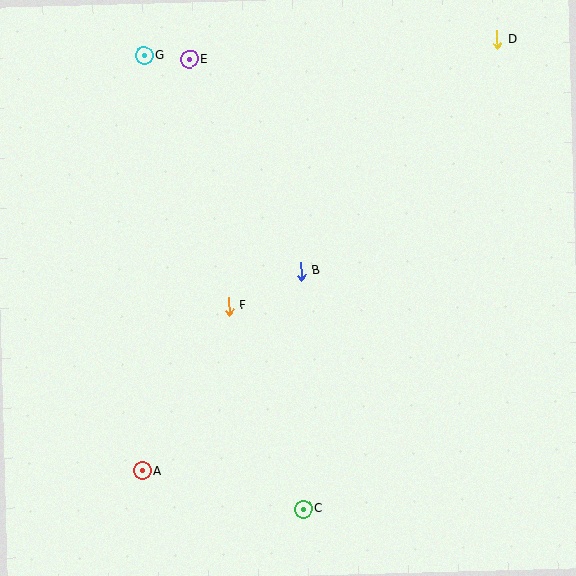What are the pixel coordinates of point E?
Point E is at (189, 60).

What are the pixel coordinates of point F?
Point F is at (229, 306).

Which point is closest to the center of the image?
Point B at (301, 271) is closest to the center.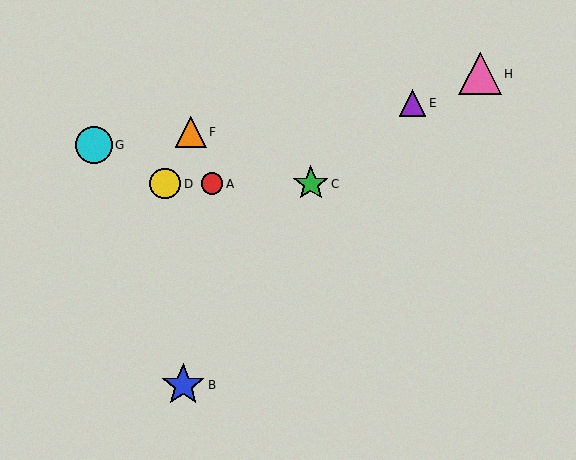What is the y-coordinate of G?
Object G is at y≈145.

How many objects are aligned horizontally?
3 objects (A, C, D) are aligned horizontally.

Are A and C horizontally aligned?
Yes, both are at y≈184.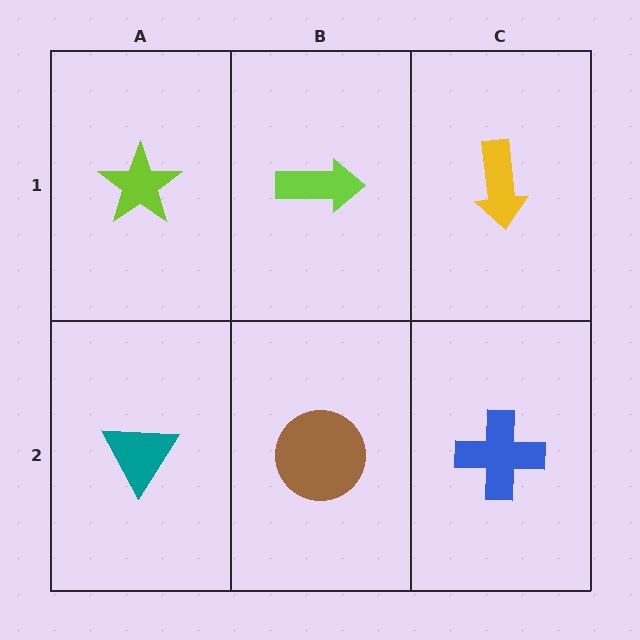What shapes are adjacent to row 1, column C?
A blue cross (row 2, column C), a lime arrow (row 1, column B).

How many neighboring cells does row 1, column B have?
3.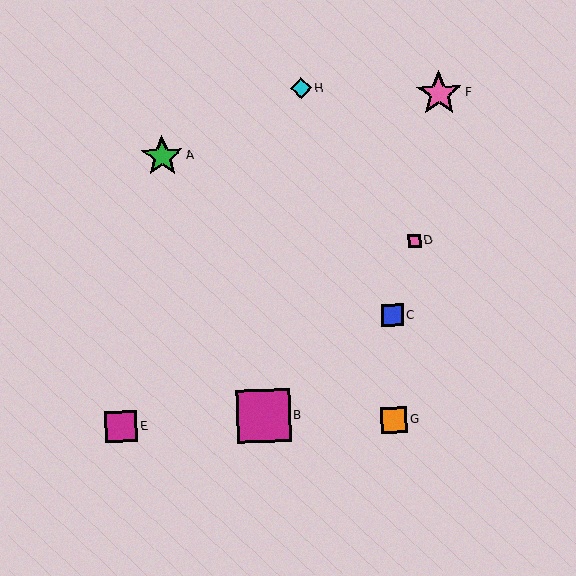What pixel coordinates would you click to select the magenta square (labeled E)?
Click at (121, 426) to select the magenta square E.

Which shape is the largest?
The magenta square (labeled B) is the largest.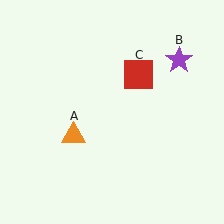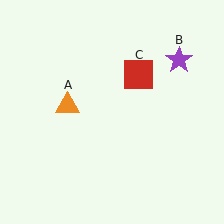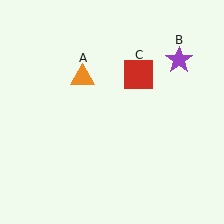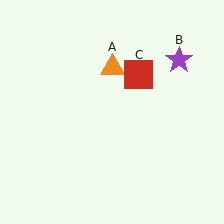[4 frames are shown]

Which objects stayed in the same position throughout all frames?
Purple star (object B) and red square (object C) remained stationary.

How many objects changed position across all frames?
1 object changed position: orange triangle (object A).